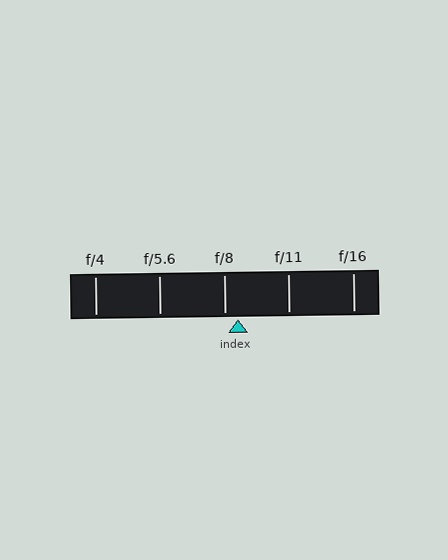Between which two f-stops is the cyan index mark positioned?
The index mark is between f/8 and f/11.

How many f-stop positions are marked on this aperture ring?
There are 5 f-stop positions marked.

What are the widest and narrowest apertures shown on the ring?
The widest aperture shown is f/4 and the narrowest is f/16.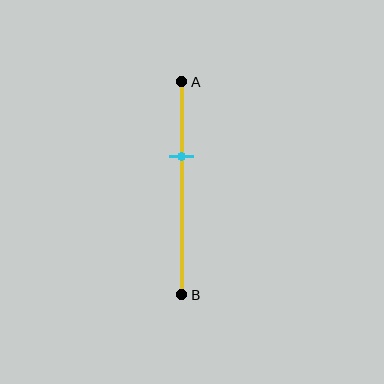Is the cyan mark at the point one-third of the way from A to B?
Yes, the mark is approximately at the one-third point.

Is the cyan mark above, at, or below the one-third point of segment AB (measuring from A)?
The cyan mark is approximately at the one-third point of segment AB.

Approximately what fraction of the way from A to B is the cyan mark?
The cyan mark is approximately 35% of the way from A to B.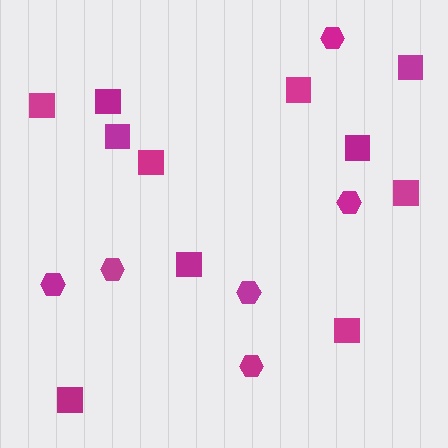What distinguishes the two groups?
There are 2 groups: one group of squares (11) and one group of hexagons (6).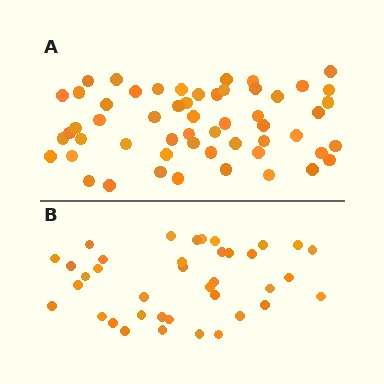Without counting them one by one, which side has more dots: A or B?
Region A (the top region) has more dots.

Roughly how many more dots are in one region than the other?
Region A has approximately 15 more dots than region B.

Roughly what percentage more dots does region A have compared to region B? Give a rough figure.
About 45% more.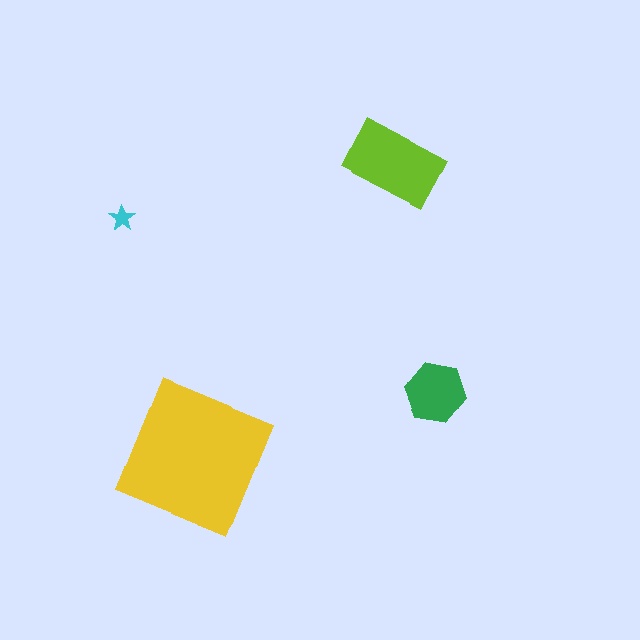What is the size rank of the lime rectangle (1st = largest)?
2nd.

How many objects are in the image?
There are 4 objects in the image.